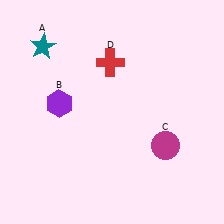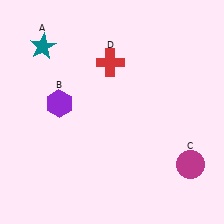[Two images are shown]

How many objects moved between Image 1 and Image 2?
1 object moved between the two images.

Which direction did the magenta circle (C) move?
The magenta circle (C) moved right.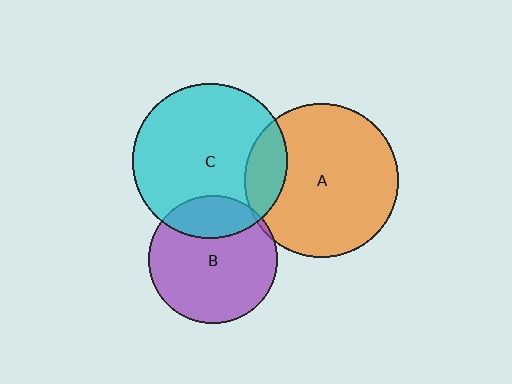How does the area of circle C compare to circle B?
Approximately 1.5 times.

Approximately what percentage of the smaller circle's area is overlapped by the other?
Approximately 5%.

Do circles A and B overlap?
Yes.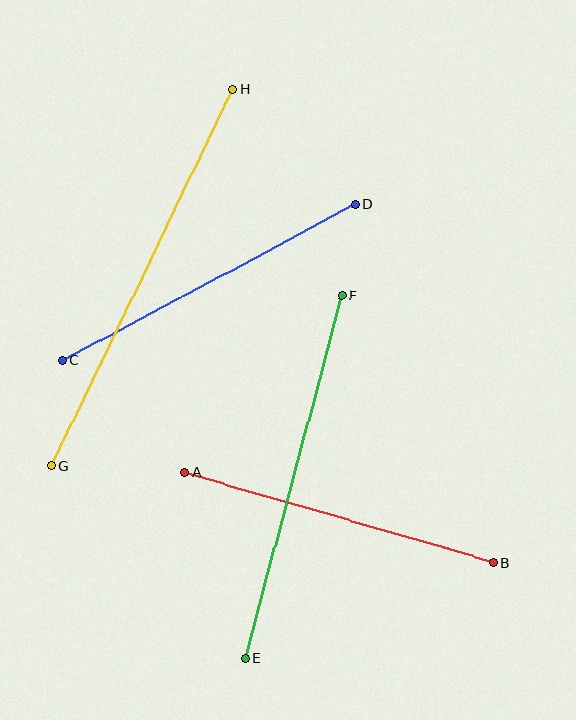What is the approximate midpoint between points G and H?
The midpoint is at approximately (142, 277) pixels.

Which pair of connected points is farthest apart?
Points G and H are farthest apart.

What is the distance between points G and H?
The distance is approximately 419 pixels.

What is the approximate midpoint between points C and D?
The midpoint is at approximately (209, 282) pixels.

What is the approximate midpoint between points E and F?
The midpoint is at approximately (293, 477) pixels.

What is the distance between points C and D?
The distance is approximately 332 pixels.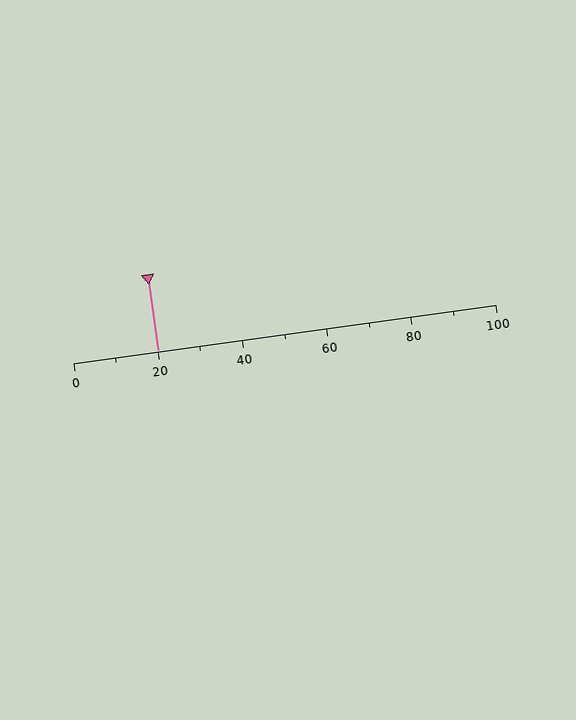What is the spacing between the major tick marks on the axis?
The major ticks are spaced 20 apart.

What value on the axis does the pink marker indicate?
The marker indicates approximately 20.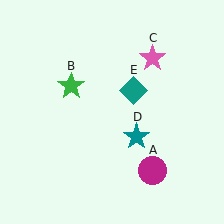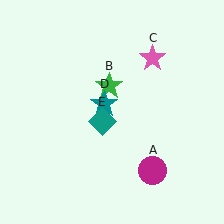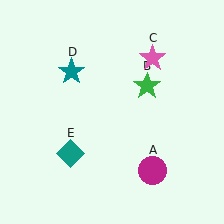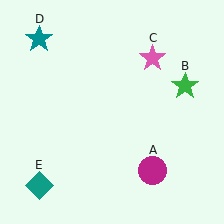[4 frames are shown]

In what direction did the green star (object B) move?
The green star (object B) moved right.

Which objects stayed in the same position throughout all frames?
Magenta circle (object A) and pink star (object C) remained stationary.